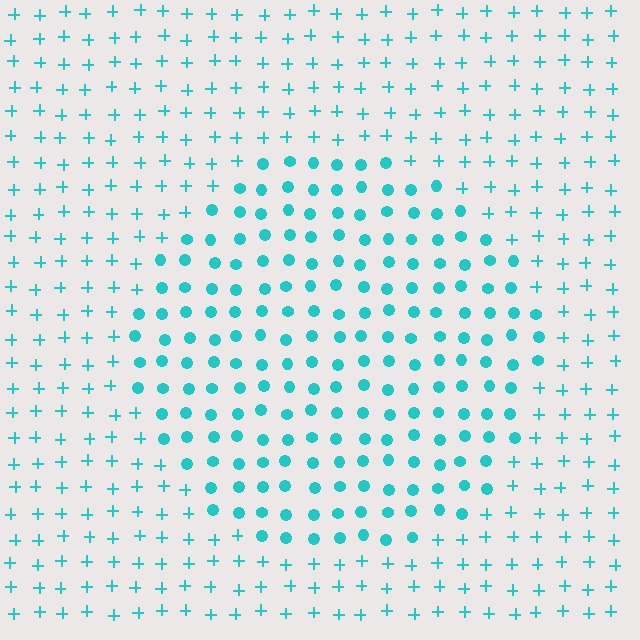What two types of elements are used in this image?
The image uses circles inside the circle region and plus signs outside it.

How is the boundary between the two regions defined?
The boundary is defined by a change in element shape: circles inside vs. plus signs outside. All elements share the same color and spacing.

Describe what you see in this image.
The image is filled with small cyan elements arranged in a uniform grid. A circle-shaped region contains circles, while the surrounding area contains plus signs. The boundary is defined purely by the change in element shape.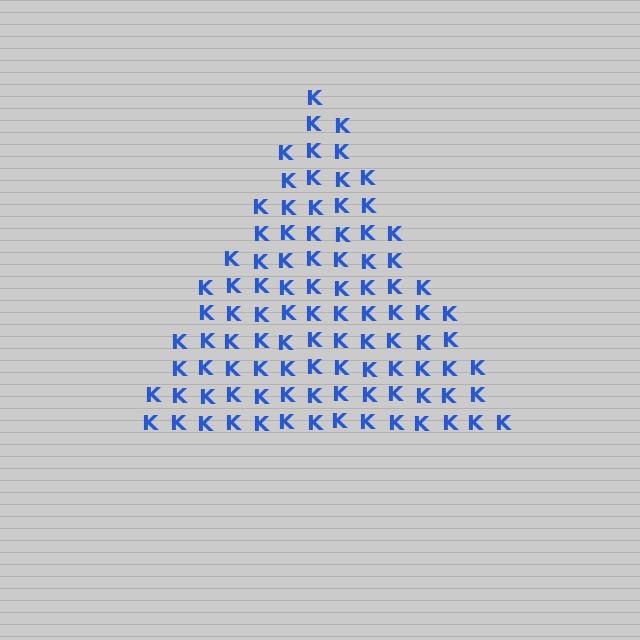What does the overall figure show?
The overall figure shows a triangle.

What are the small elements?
The small elements are letter K's.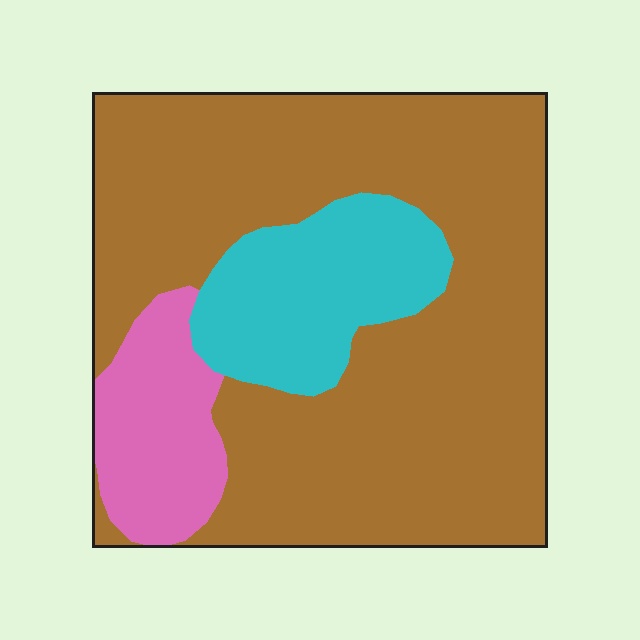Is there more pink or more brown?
Brown.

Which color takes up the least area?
Pink, at roughly 10%.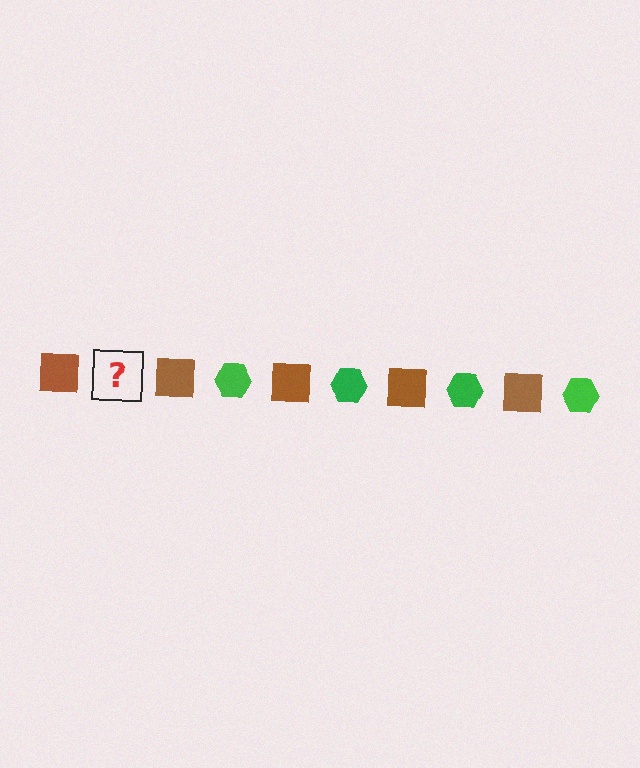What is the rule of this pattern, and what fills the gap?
The rule is that the pattern alternates between brown square and green hexagon. The gap should be filled with a green hexagon.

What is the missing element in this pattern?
The missing element is a green hexagon.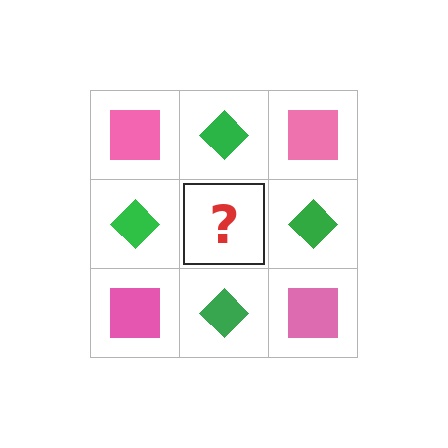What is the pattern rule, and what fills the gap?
The rule is that it alternates pink square and green diamond in a checkerboard pattern. The gap should be filled with a pink square.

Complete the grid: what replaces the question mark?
The question mark should be replaced with a pink square.